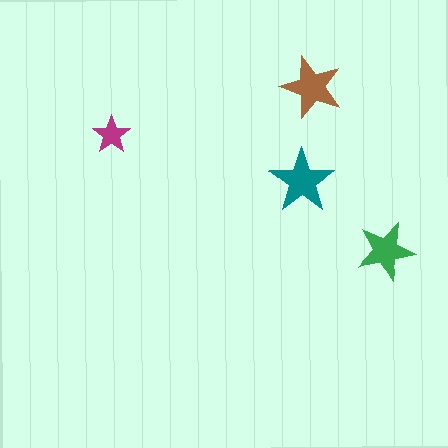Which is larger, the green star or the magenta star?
The green one.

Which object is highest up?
The brown star is topmost.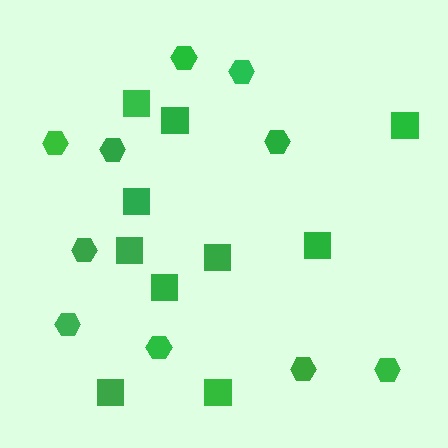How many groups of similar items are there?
There are 2 groups: one group of hexagons (10) and one group of squares (10).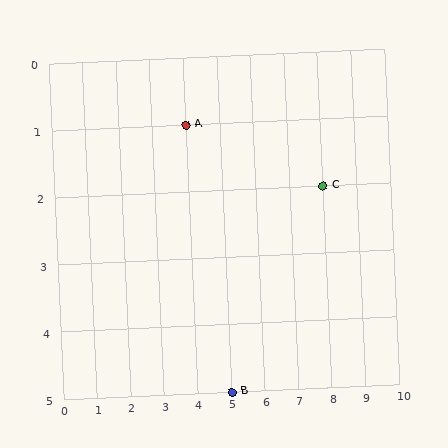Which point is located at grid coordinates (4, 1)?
Point A is at (4, 1).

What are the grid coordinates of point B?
Point B is at grid coordinates (5, 5).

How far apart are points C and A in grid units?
Points C and A are 4 columns and 1 row apart (about 4.1 grid units diagonally).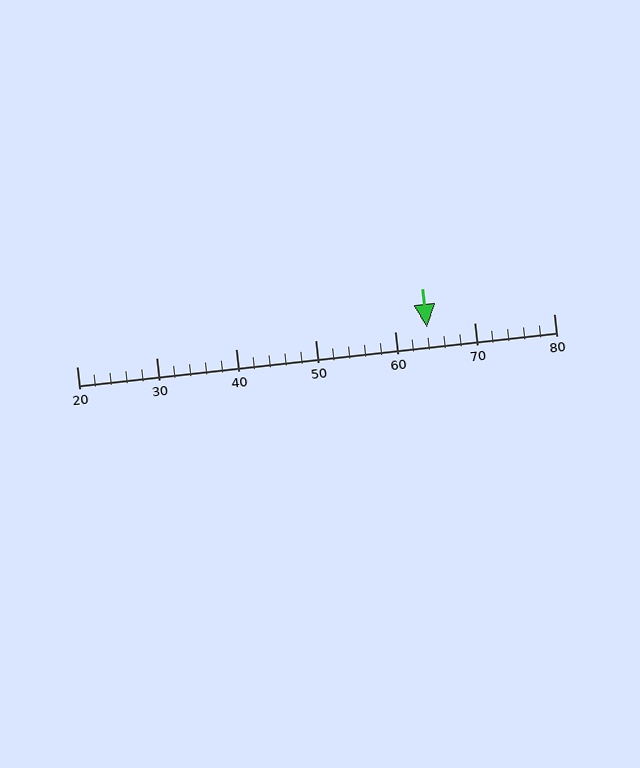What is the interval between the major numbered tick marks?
The major tick marks are spaced 10 units apart.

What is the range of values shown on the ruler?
The ruler shows values from 20 to 80.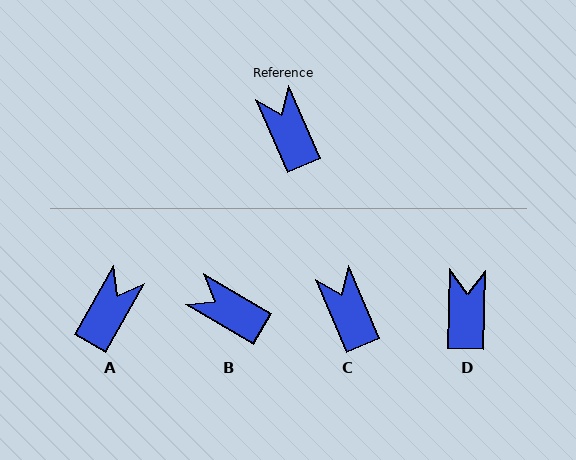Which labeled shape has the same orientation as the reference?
C.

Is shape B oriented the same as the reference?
No, it is off by about 36 degrees.